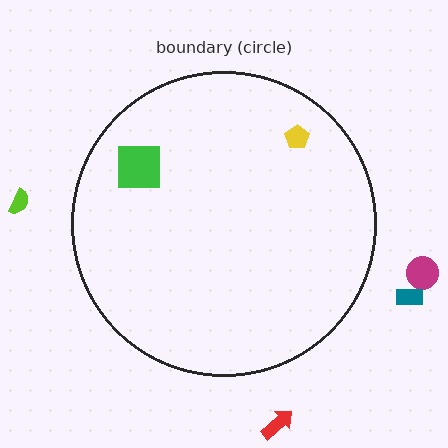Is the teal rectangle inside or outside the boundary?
Outside.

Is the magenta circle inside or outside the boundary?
Outside.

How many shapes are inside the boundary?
2 inside, 4 outside.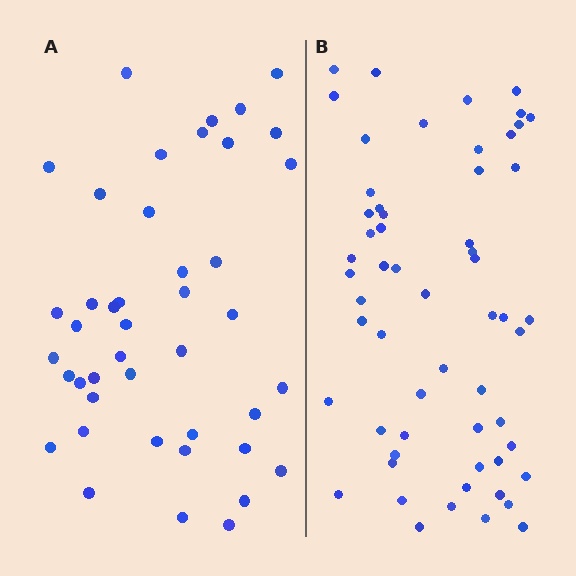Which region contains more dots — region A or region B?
Region B (the right region) has more dots.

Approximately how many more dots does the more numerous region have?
Region B has approximately 15 more dots than region A.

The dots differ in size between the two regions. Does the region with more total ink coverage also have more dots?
No. Region A has more total ink coverage because its dots are larger, but region B actually contains more individual dots. Total area can be misleading — the number of items is what matters here.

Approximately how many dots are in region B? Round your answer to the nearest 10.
About 60 dots. (The exact count is 58, which rounds to 60.)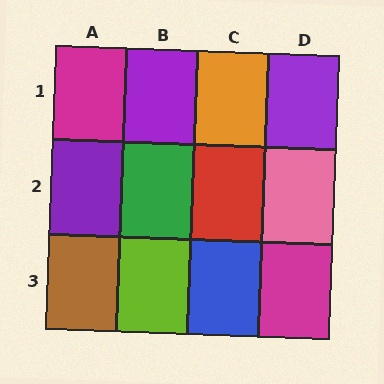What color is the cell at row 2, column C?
Red.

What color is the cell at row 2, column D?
Pink.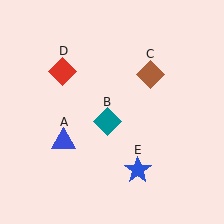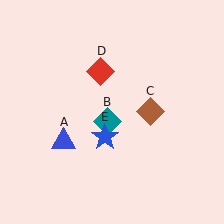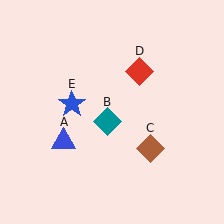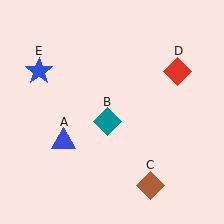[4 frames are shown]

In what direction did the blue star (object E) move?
The blue star (object E) moved up and to the left.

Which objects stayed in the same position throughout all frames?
Blue triangle (object A) and teal diamond (object B) remained stationary.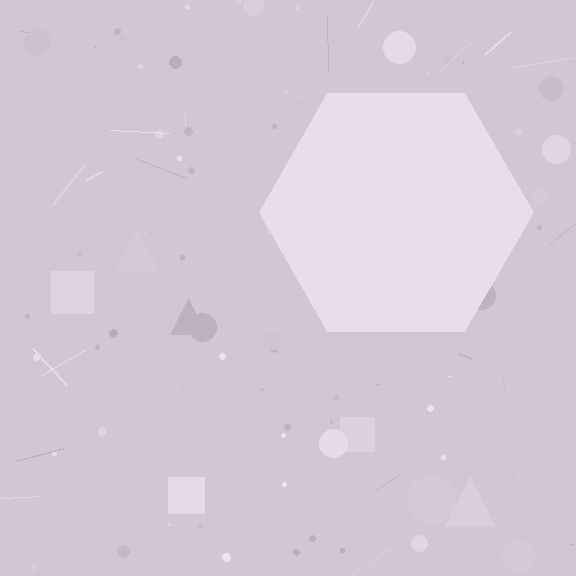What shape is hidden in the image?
A hexagon is hidden in the image.